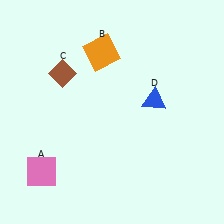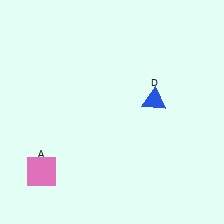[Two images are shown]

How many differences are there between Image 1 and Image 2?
There are 2 differences between the two images.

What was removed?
The brown diamond (C), the orange square (B) were removed in Image 2.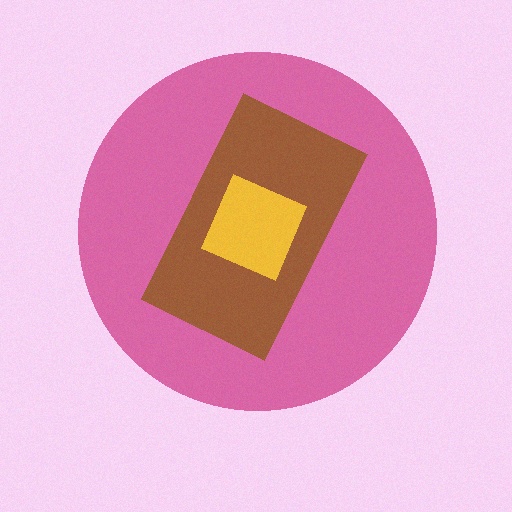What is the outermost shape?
The pink circle.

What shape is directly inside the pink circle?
The brown rectangle.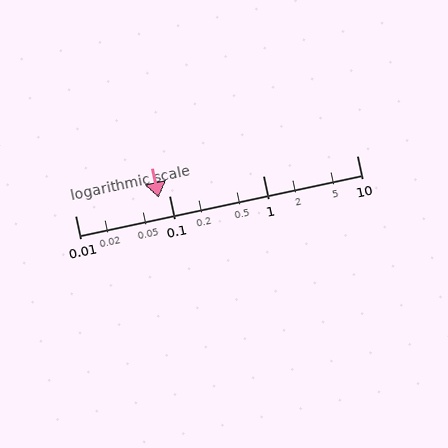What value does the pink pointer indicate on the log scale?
The pointer indicates approximately 0.078.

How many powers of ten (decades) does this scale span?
The scale spans 3 decades, from 0.01 to 10.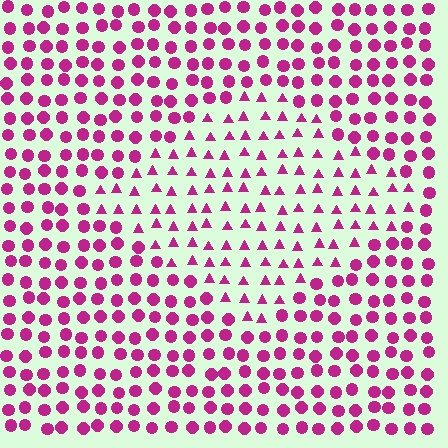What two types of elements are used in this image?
The image uses triangles inside the diamond region and circles outside it.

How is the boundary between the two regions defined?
The boundary is defined by a change in element shape: triangles inside vs. circles outside. All elements share the same color and spacing.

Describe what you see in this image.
The image is filled with small magenta elements arranged in a uniform grid. A diamond-shaped region contains triangles, while the surrounding area contains circles. The boundary is defined purely by the change in element shape.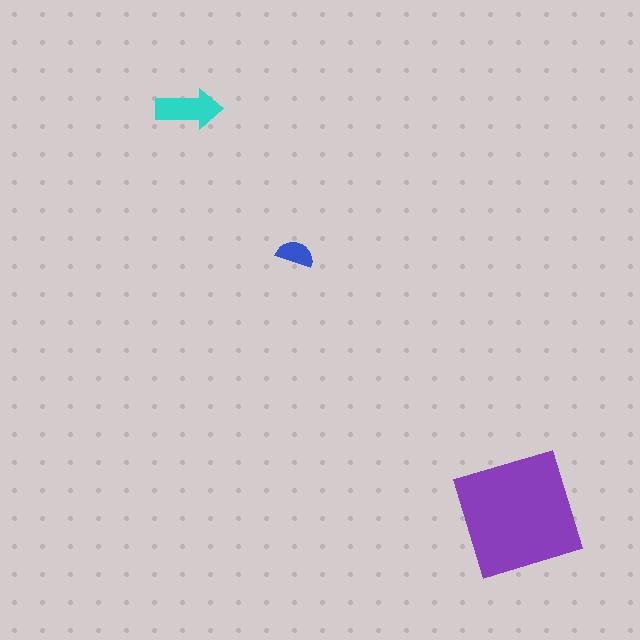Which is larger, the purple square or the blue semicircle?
The purple square.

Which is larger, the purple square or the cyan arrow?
The purple square.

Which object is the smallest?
The blue semicircle.